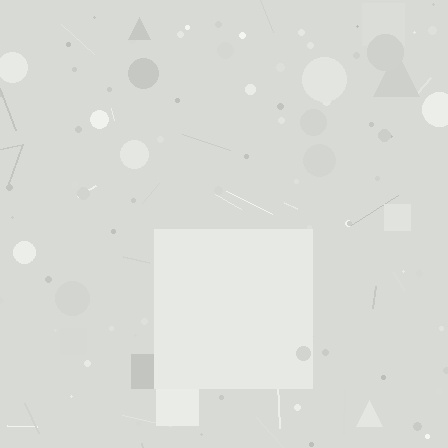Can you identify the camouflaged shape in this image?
The camouflaged shape is a square.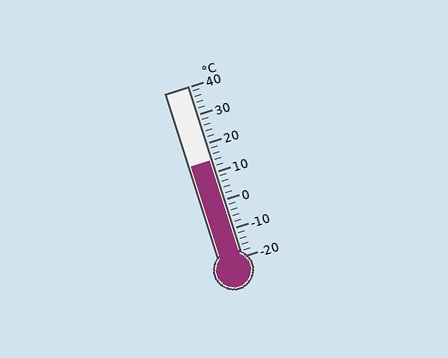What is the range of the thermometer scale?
The thermometer scale ranges from -20°C to 40°C.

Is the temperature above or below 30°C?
The temperature is below 30°C.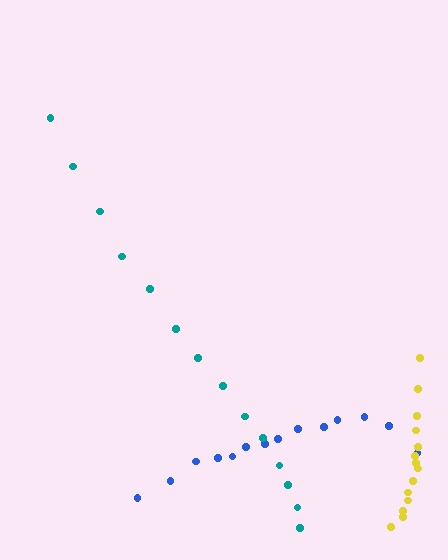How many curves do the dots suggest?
There are 3 distinct paths.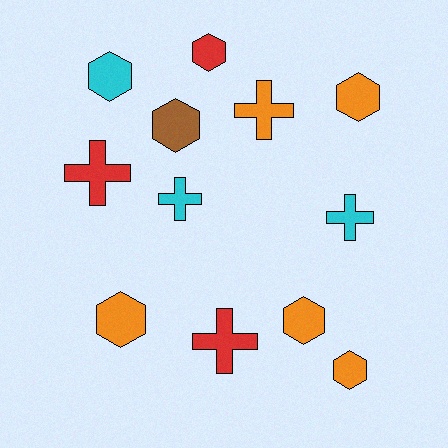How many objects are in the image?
There are 12 objects.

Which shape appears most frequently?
Hexagon, with 7 objects.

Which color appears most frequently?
Orange, with 5 objects.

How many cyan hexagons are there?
There is 1 cyan hexagon.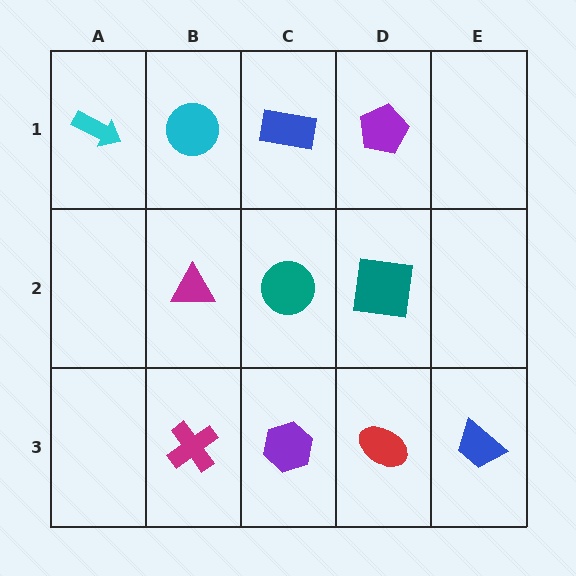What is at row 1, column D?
A purple pentagon.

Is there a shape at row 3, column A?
No, that cell is empty.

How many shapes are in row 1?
4 shapes.